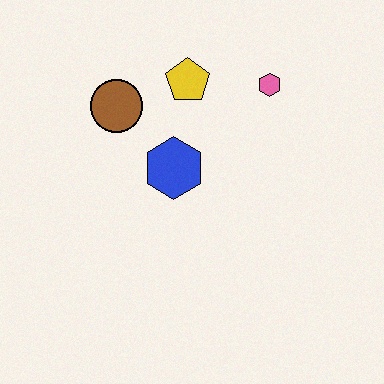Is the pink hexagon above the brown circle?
Yes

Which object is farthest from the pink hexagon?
The brown circle is farthest from the pink hexagon.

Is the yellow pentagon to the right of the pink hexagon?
No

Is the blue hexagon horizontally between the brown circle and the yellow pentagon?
Yes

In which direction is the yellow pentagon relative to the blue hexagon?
The yellow pentagon is above the blue hexagon.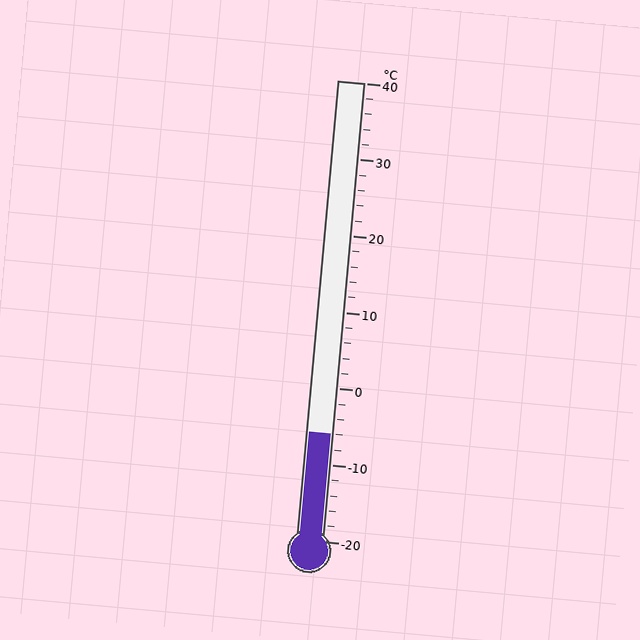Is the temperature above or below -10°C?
The temperature is above -10°C.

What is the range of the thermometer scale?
The thermometer scale ranges from -20°C to 40°C.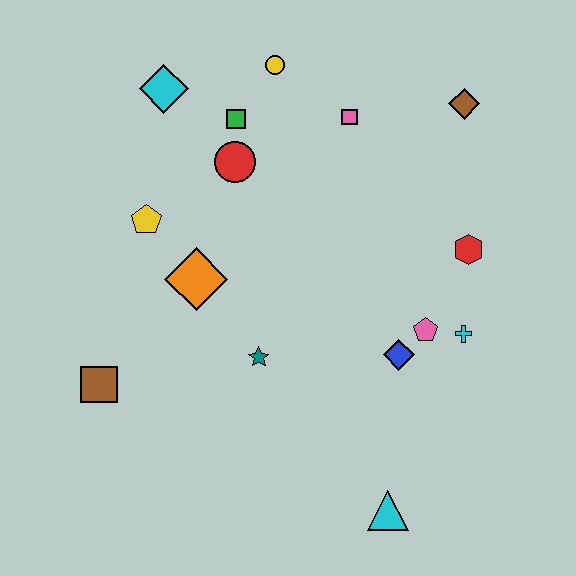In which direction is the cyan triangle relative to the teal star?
The cyan triangle is below the teal star.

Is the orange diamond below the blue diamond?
No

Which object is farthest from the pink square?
The cyan triangle is farthest from the pink square.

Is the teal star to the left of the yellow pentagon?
No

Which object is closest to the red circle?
The green square is closest to the red circle.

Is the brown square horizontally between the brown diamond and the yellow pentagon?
No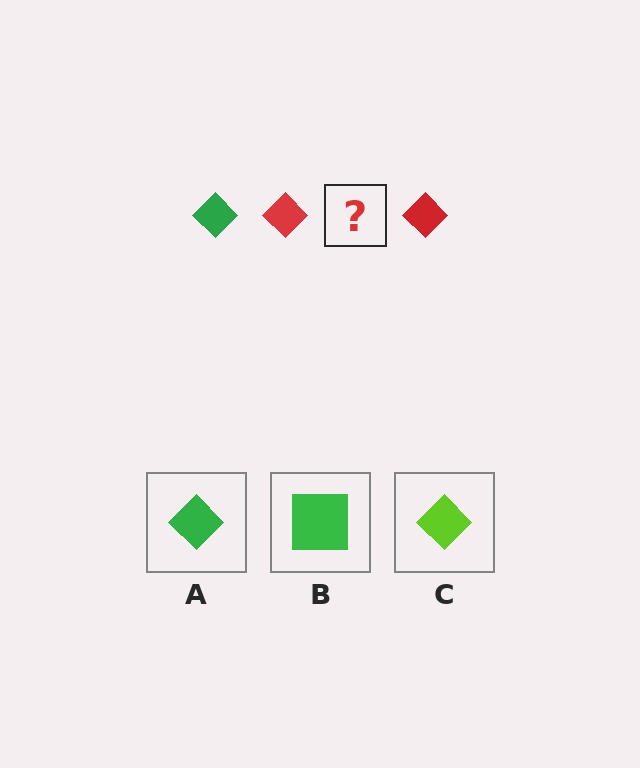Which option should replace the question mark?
Option A.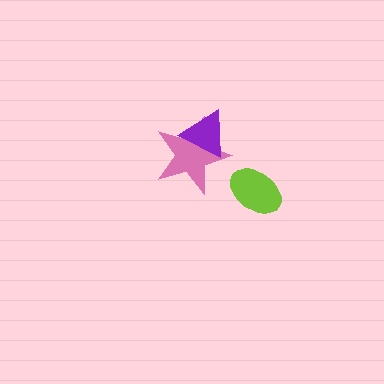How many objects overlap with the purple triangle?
1 object overlaps with the purple triangle.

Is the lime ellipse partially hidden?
No, no other shape covers it.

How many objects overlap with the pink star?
1 object overlaps with the pink star.